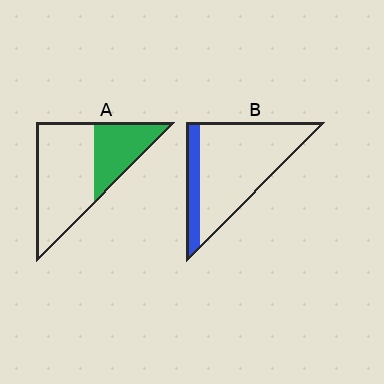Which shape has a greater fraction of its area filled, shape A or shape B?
Shape A.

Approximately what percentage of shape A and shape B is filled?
A is approximately 35% and B is approximately 20%.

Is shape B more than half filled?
No.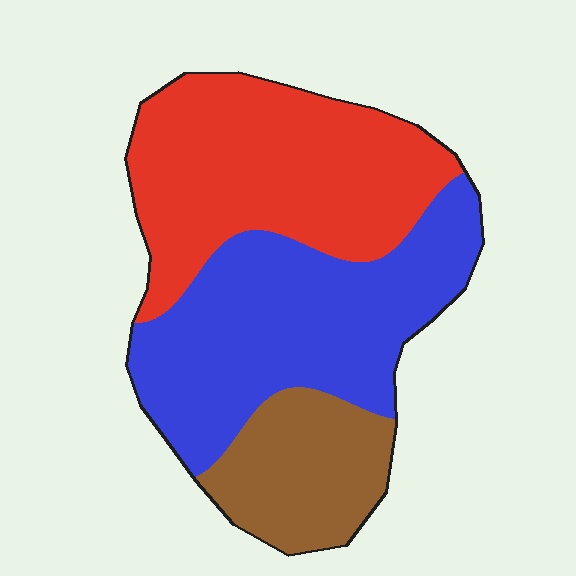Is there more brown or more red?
Red.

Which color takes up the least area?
Brown, at roughly 20%.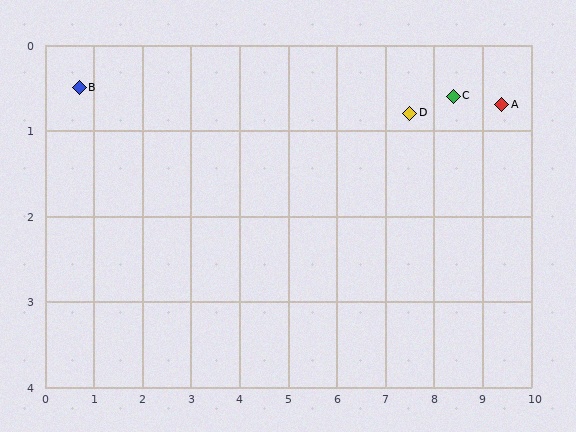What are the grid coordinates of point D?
Point D is at approximately (7.5, 0.8).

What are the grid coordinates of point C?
Point C is at approximately (8.4, 0.6).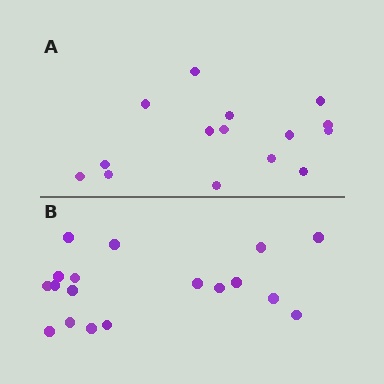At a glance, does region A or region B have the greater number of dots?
Region B (the bottom region) has more dots.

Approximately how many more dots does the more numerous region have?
Region B has just a few more — roughly 2 or 3 more dots than region A.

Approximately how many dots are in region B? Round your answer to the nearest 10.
About 20 dots. (The exact count is 18, which rounds to 20.)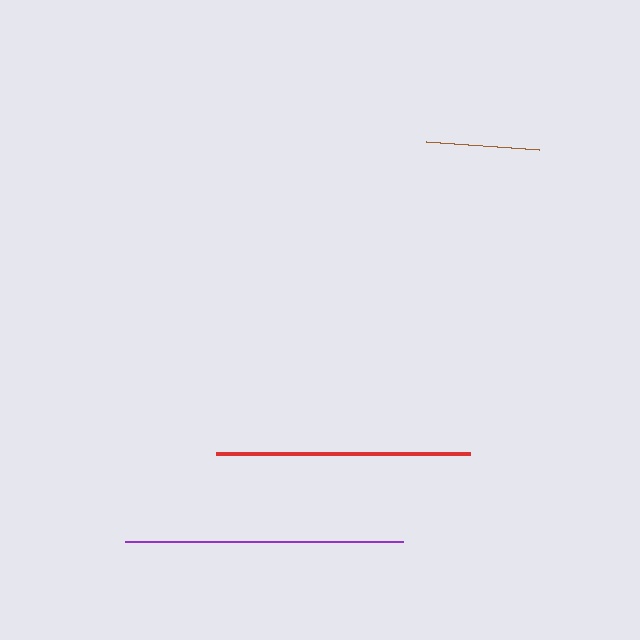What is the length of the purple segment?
The purple segment is approximately 279 pixels long.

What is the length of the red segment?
The red segment is approximately 254 pixels long.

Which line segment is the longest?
The purple line is the longest at approximately 279 pixels.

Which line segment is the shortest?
The brown line is the shortest at approximately 114 pixels.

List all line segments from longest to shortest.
From longest to shortest: purple, red, brown.